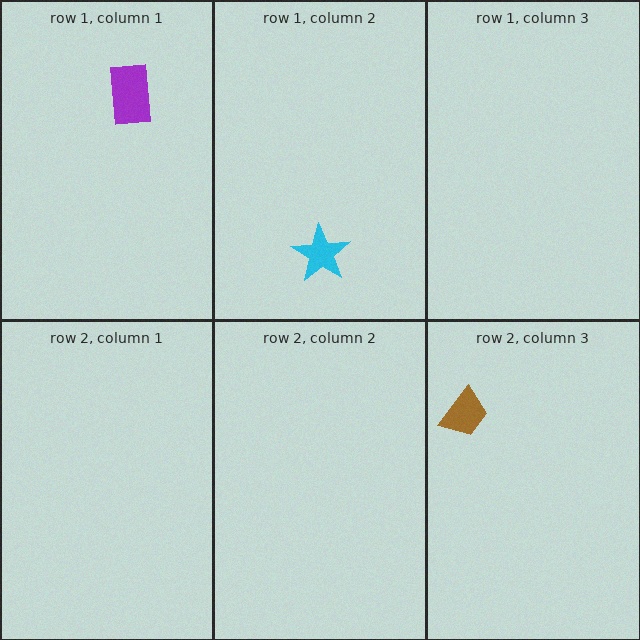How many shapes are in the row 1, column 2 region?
1.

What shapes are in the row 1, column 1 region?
The purple rectangle.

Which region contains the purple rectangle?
The row 1, column 1 region.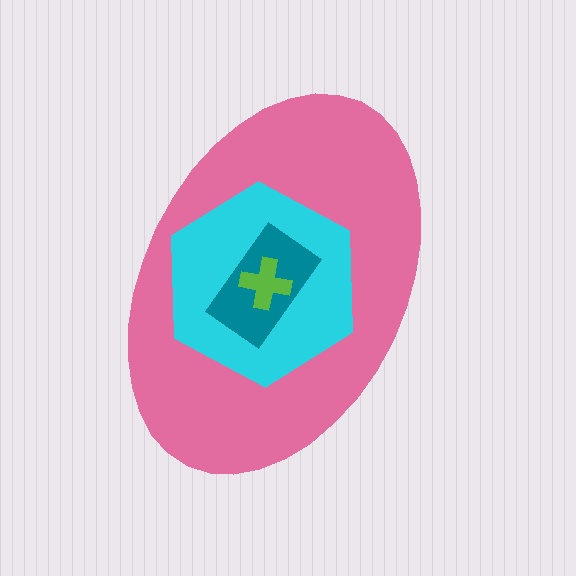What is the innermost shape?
The lime cross.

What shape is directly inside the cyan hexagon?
The teal rectangle.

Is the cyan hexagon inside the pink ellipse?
Yes.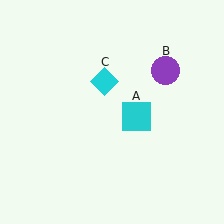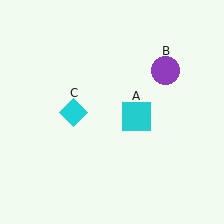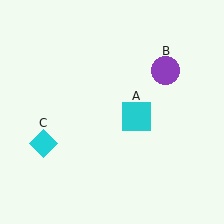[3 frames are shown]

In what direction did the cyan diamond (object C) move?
The cyan diamond (object C) moved down and to the left.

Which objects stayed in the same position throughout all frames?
Cyan square (object A) and purple circle (object B) remained stationary.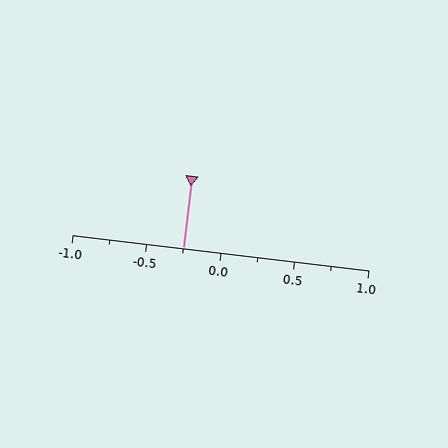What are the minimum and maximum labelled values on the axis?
The axis runs from -1.0 to 1.0.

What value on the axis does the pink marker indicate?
The marker indicates approximately -0.25.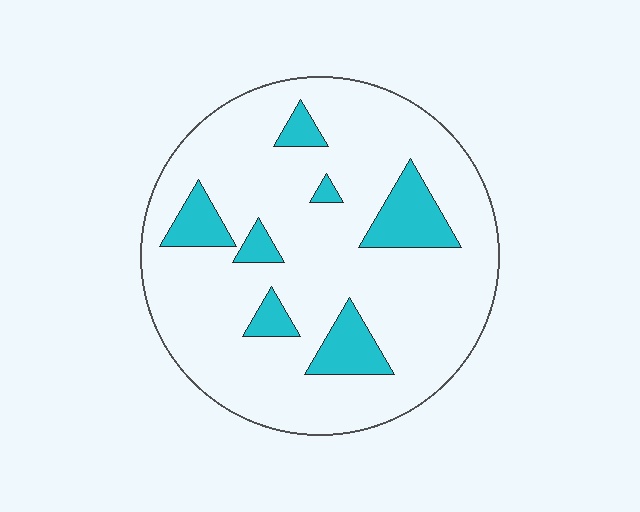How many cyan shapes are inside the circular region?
7.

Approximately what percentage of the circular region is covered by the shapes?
Approximately 15%.